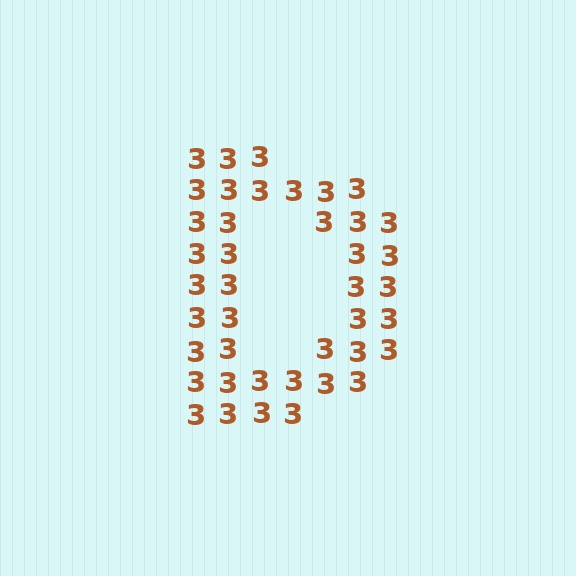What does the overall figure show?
The overall figure shows the letter D.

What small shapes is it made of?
It is made of small digit 3's.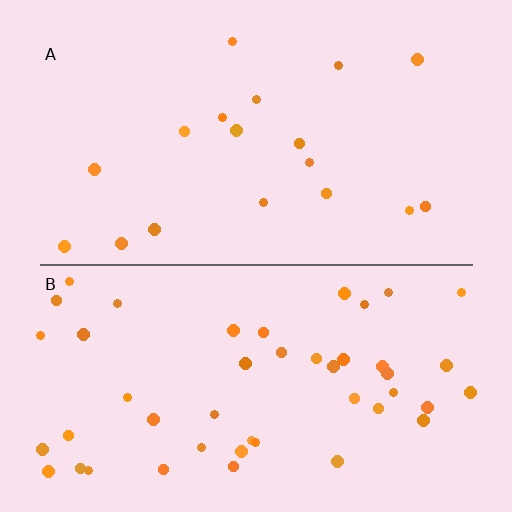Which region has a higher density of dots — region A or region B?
B (the bottom).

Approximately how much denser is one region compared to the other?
Approximately 2.6× — region B over region A.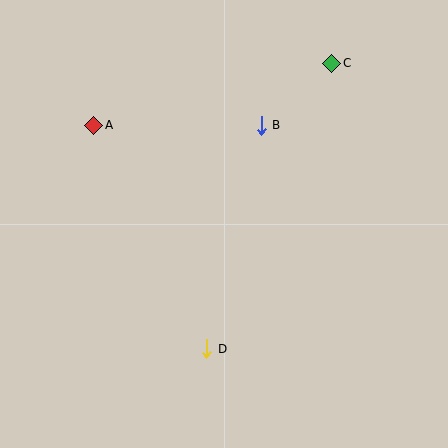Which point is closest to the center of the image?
Point B at (261, 125) is closest to the center.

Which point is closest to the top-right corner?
Point C is closest to the top-right corner.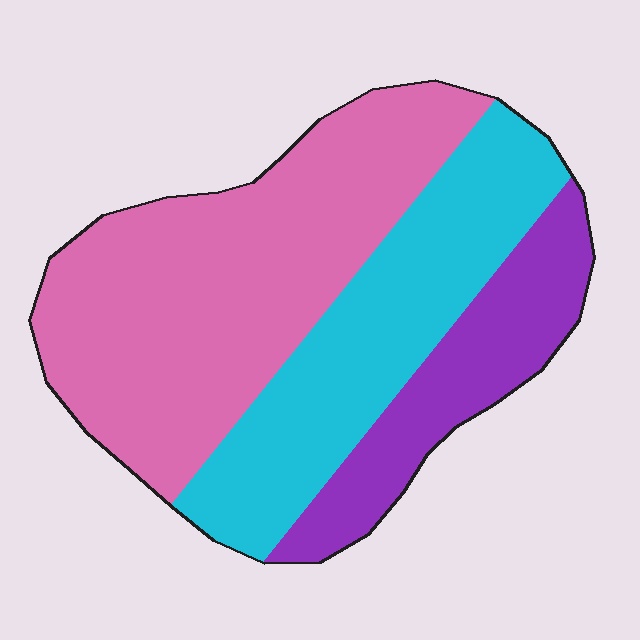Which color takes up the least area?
Purple, at roughly 20%.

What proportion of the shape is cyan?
Cyan covers roughly 30% of the shape.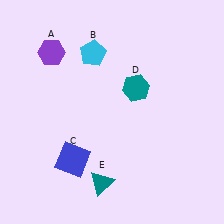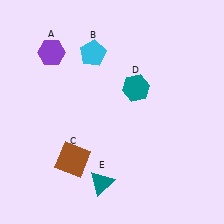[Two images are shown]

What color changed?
The square (C) changed from blue in Image 1 to brown in Image 2.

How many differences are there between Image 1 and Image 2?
There is 1 difference between the two images.